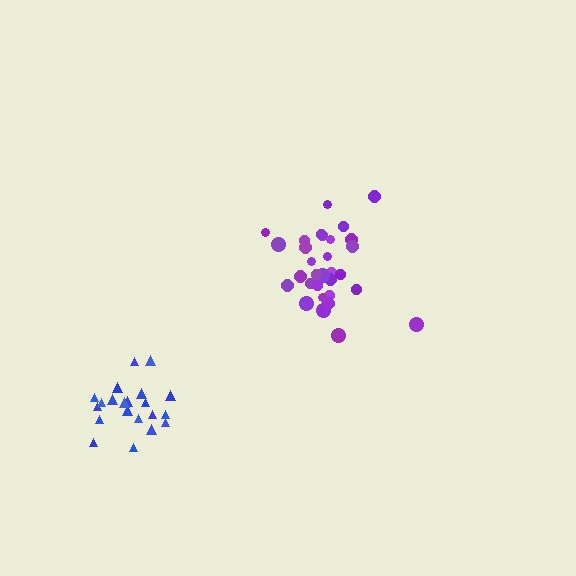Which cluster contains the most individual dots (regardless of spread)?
Purple (31).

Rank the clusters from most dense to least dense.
purple, blue.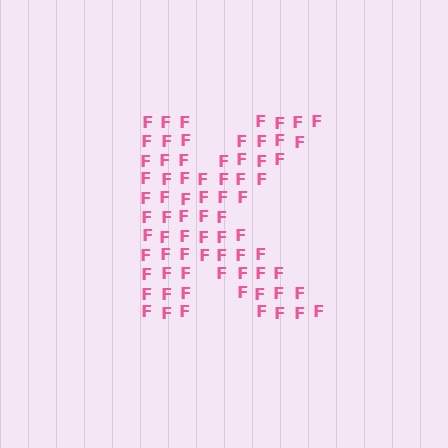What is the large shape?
The large shape is the letter K.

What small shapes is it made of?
It is made of small letter F's.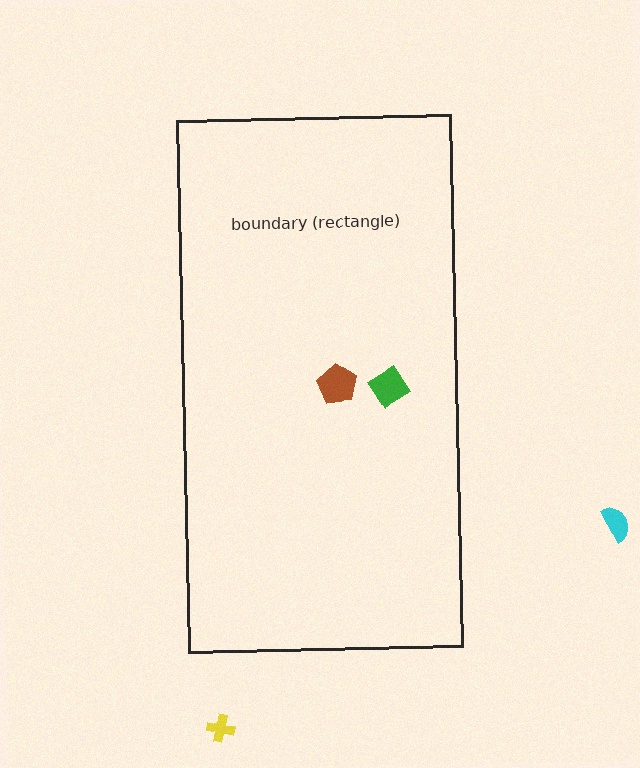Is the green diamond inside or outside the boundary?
Inside.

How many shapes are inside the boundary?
2 inside, 2 outside.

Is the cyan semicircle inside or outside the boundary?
Outside.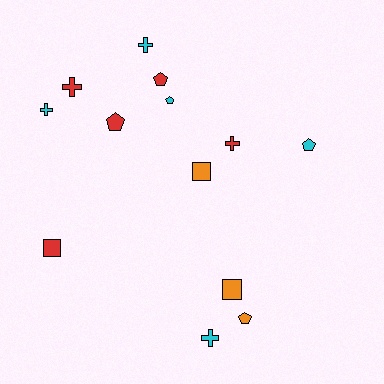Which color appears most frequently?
Cyan, with 5 objects.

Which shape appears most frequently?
Pentagon, with 5 objects.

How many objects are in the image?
There are 13 objects.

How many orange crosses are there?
There are no orange crosses.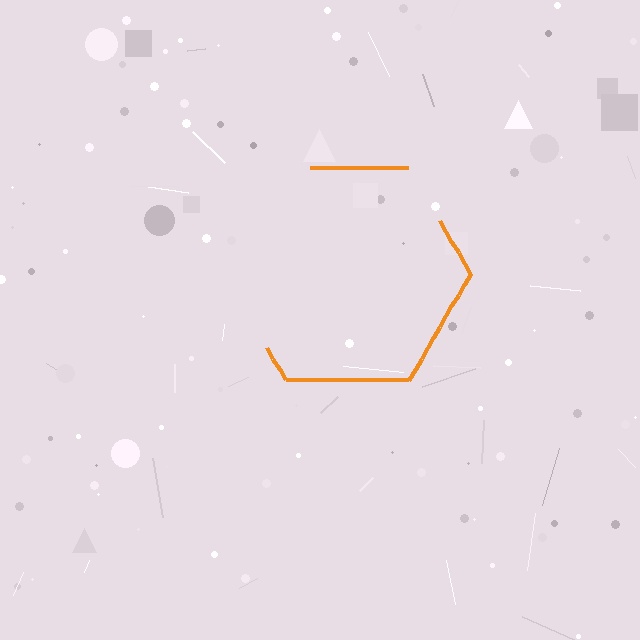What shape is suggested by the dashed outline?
The dashed outline suggests a hexagon.